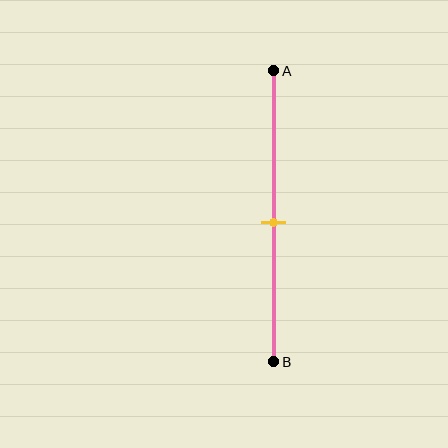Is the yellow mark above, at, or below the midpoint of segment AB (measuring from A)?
The yellow mark is approximately at the midpoint of segment AB.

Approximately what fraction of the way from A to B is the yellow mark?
The yellow mark is approximately 50% of the way from A to B.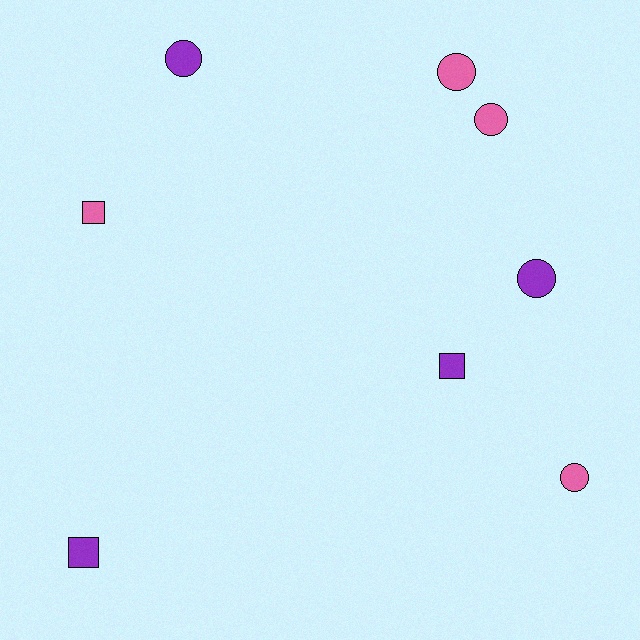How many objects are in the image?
There are 8 objects.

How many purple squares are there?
There are 2 purple squares.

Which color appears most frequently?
Purple, with 4 objects.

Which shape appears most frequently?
Circle, with 5 objects.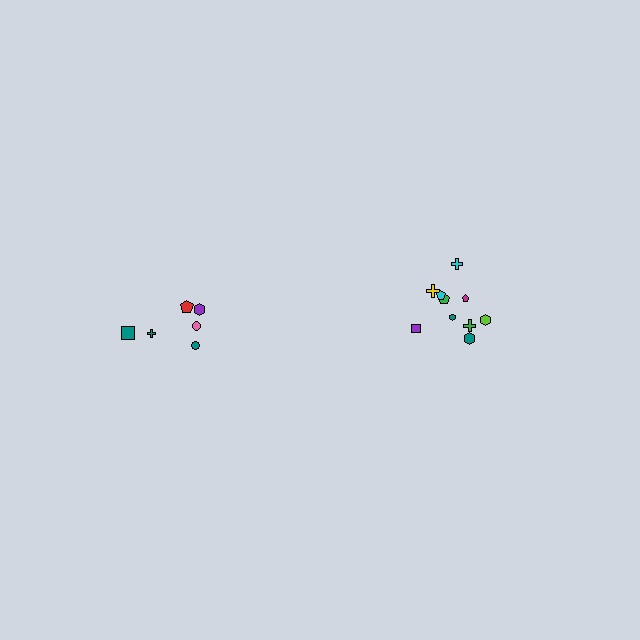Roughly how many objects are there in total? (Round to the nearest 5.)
Roughly 15 objects in total.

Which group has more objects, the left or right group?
The right group.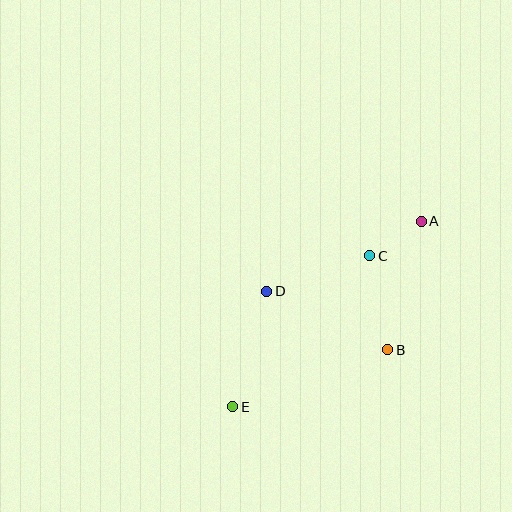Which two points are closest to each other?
Points A and C are closest to each other.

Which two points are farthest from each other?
Points A and E are farthest from each other.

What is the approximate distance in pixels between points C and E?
The distance between C and E is approximately 204 pixels.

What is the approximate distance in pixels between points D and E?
The distance between D and E is approximately 121 pixels.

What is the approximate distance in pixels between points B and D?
The distance between B and D is approximately 134 pixels.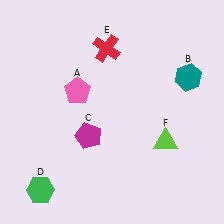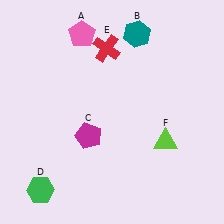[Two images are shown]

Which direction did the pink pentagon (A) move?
The pink pentagon (A) moved up.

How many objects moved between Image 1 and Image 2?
2 objects moved between the two images.